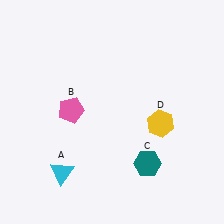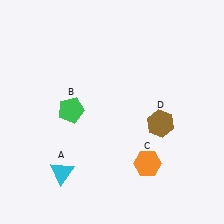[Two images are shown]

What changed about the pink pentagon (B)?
In Image 1, B is pink. In Image 2, it changed to green.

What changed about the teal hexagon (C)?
In Image 1, C is teal. In Image 2, it changed to orange.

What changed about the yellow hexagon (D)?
In Image 1, D is yellow. In Image 2, it changed to brown.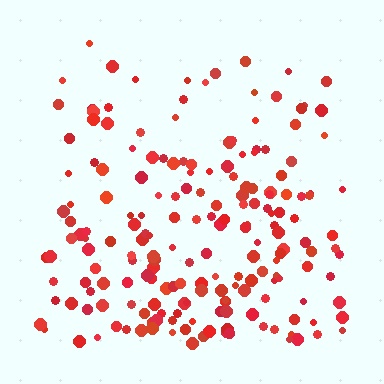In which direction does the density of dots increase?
From top to bottom, with the bottom side densest.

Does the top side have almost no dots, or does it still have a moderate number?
Still a moderate number, just noticeably fewer than the bottom.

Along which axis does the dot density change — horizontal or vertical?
Vertical.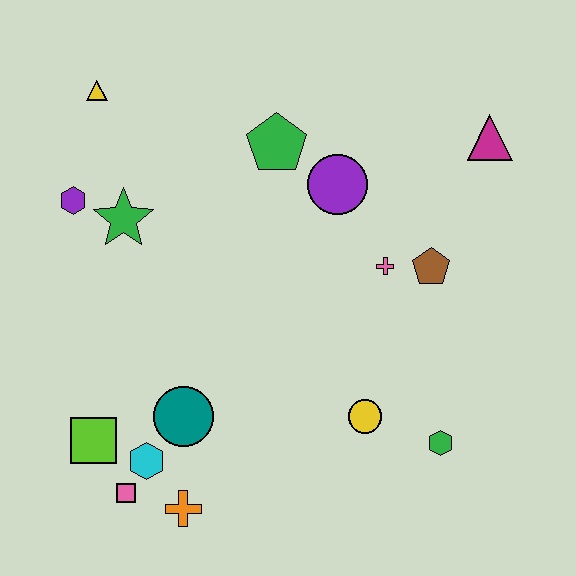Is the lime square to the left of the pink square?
Yes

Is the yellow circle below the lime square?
No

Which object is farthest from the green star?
The green hexagon is farthest from the green star.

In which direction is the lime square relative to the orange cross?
The lime square is to the left of the orange cross.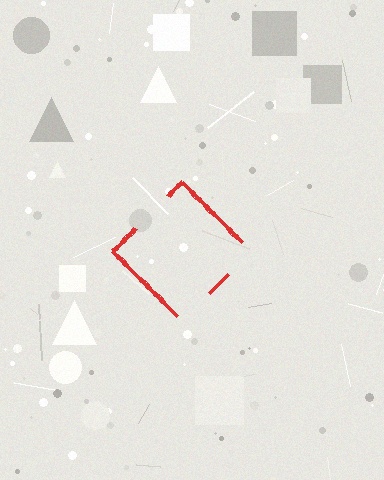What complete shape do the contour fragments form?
The contour fragments form a diamond.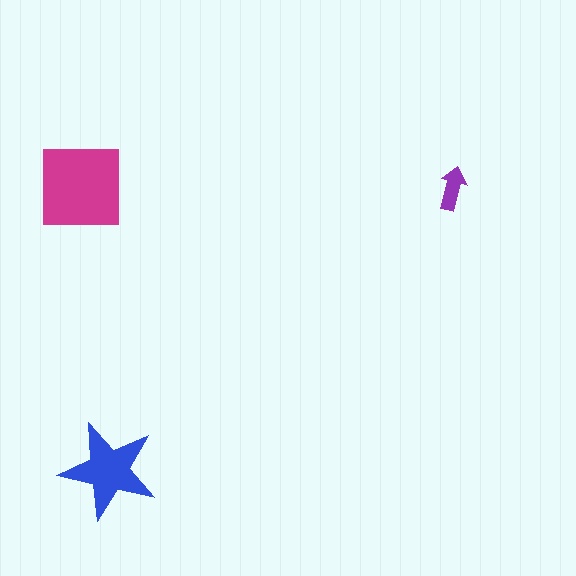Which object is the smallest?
The purple arrow.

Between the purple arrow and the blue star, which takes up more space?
The blue star.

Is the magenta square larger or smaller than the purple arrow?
Larger.